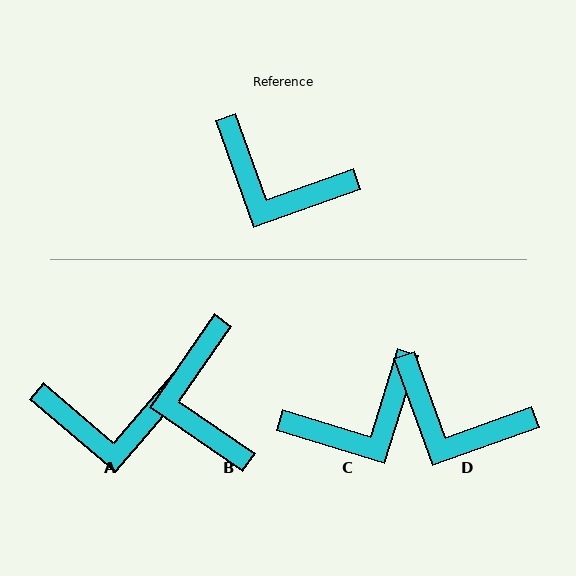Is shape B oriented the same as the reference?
No, it is off by about 54 degrees.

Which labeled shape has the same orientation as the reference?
D.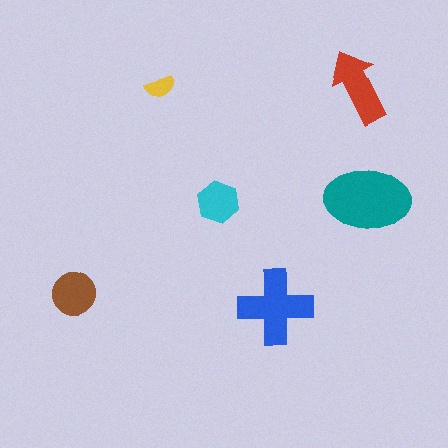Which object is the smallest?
The yellow semicircle.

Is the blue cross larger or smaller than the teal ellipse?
Smaller.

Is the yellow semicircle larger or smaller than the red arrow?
Smaller.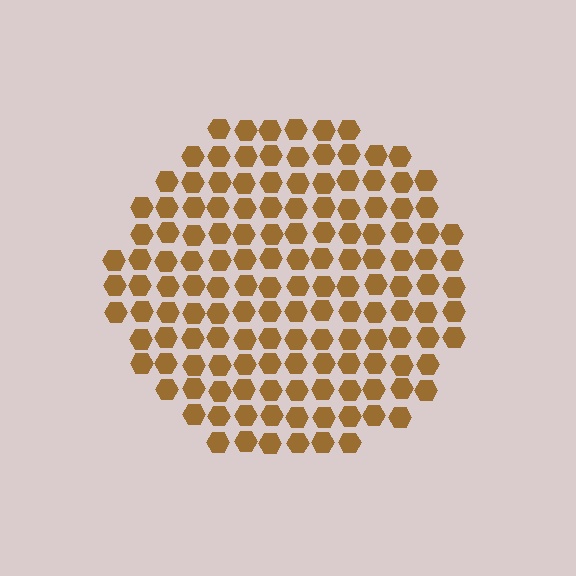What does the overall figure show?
The overall figure shows a circle.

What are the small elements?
The small elements are hexagons.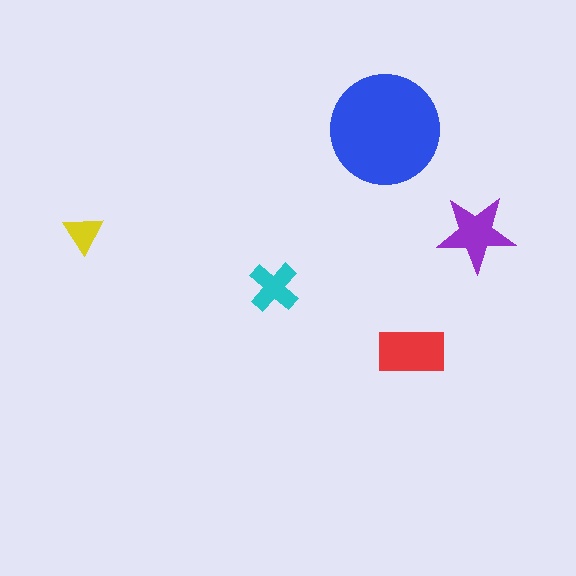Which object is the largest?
The blue circle.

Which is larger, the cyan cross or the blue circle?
The blue circle.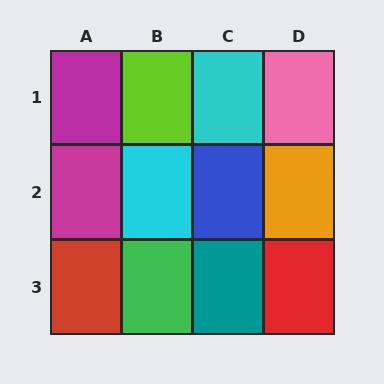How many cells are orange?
1 cell is orange.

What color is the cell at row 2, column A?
Magenta.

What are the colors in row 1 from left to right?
Magenta, lime, cyan, pink.